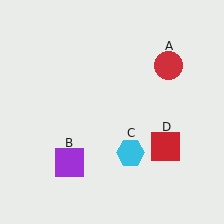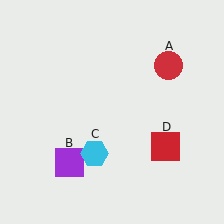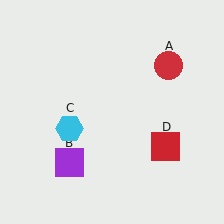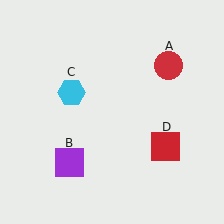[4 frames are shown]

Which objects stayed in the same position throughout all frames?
Red circle (object A) and purple square (object B) and red square (object D) remained stationary.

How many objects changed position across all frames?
1 object changed position: cyan hexagon (object C).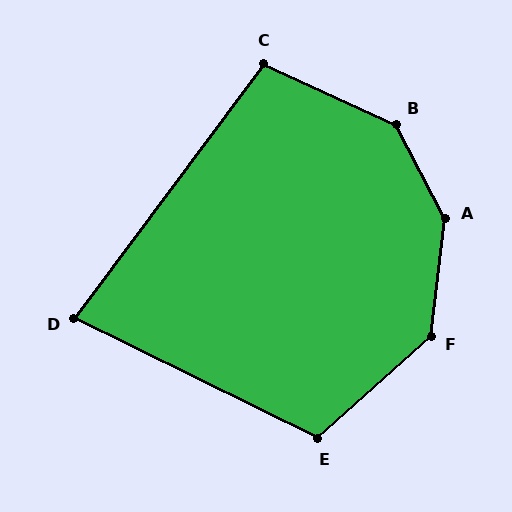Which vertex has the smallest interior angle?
D, at approximately 80 degrees.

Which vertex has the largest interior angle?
A, at approximately 146 degrees.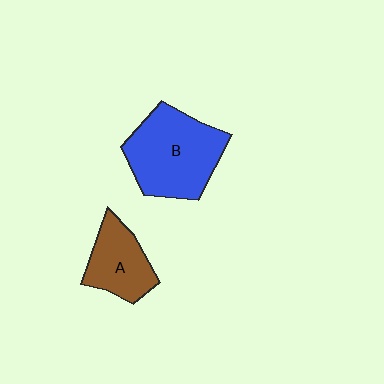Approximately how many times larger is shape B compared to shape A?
Approximately 1.7 times.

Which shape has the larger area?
Shape B (blue).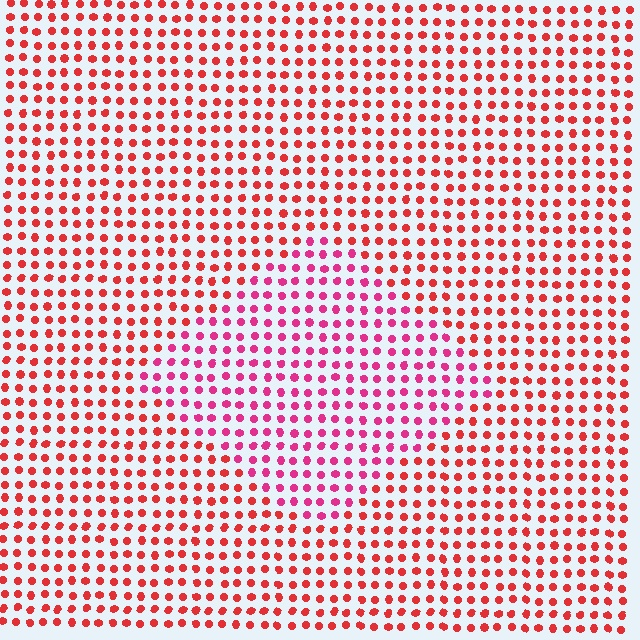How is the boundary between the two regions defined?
The boundary is defined purely by a slight shift in hue (about 30 degrees). Spacing, size, and orientation are identical on both sides.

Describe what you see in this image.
The image is filled with small red elements in a uniform arrangement. A diamond-shaped region is visible where the elements are tinted to a slightly different hue, forming a subtle color boundary.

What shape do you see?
I see a diamond.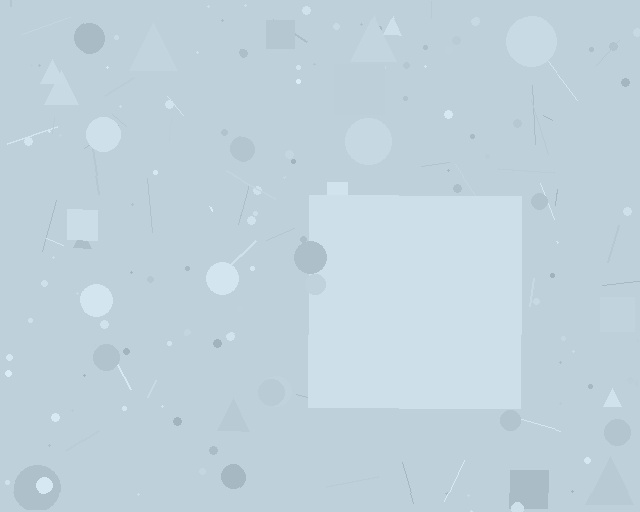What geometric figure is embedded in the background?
A square is embedded in the background.